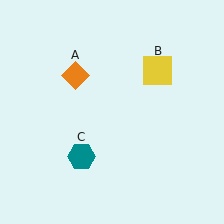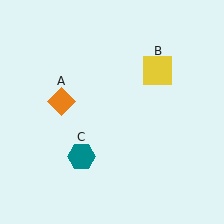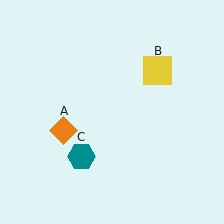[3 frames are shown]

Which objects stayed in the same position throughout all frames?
Yellow square (object B) and teal hexagon (object C) remained stationary.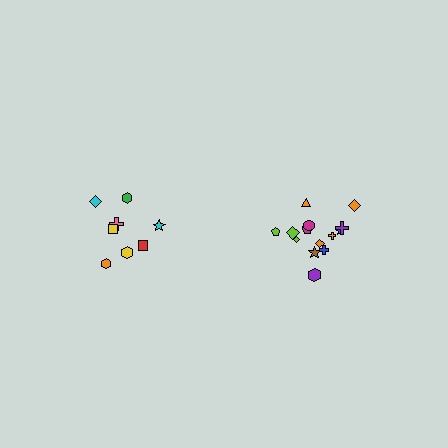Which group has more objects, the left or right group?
The right group.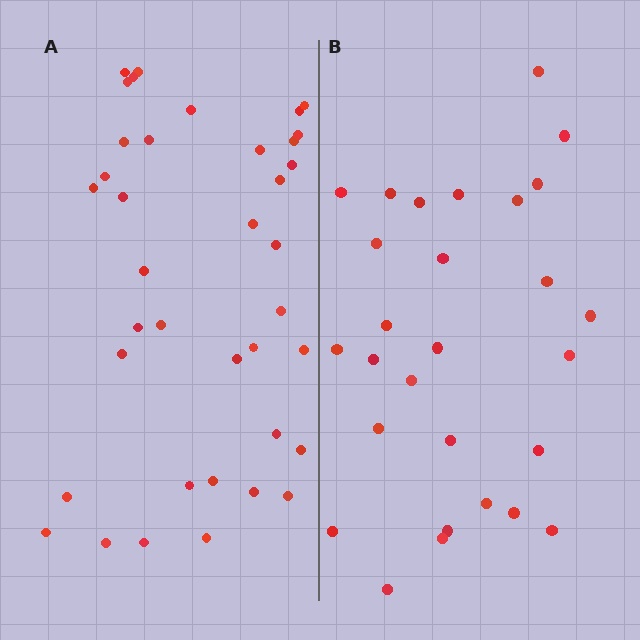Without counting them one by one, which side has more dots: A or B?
Region A (the left region) has more dots.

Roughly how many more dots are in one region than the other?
Region A has roughly 10 or so more dots than region B.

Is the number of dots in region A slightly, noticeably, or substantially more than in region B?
Region A has noticeably more, but not dramatically so. The ratio is roughly 1.4 to 1.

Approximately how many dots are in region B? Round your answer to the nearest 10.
About 30 dots. (The exact count is 28, which rounds to 30.)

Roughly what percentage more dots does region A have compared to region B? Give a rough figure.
About 35% more.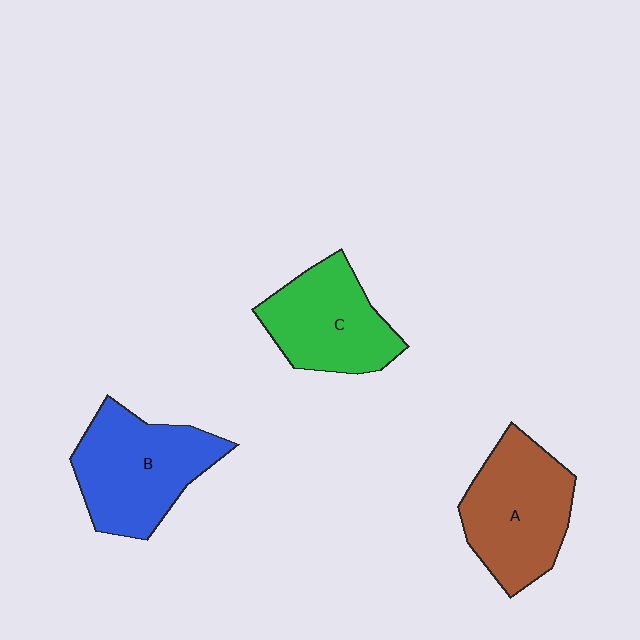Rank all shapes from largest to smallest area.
From largest to smallest: B (blue), A (brown), C (green).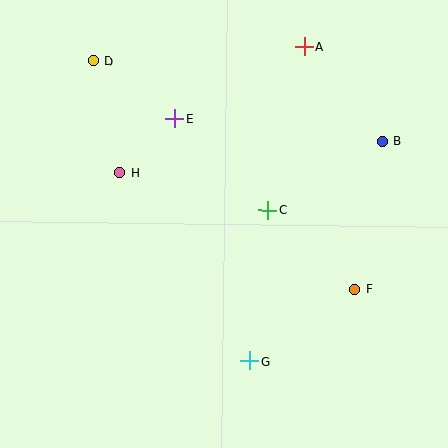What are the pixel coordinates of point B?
Point B is at (382, 141).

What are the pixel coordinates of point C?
Point C is at (268, 210).